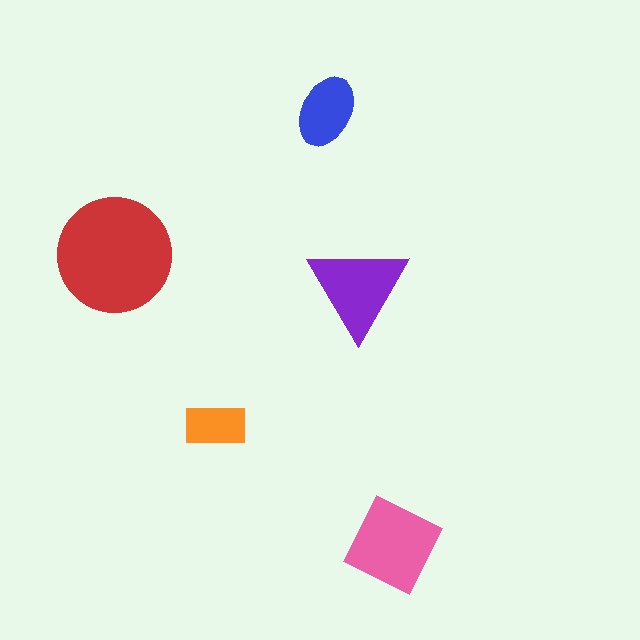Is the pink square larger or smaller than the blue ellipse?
Larger.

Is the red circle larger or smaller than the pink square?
Larger.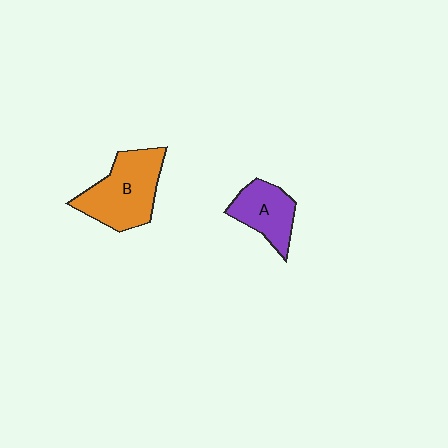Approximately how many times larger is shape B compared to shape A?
Approximately 1.6 times.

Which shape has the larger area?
Shape B (orange).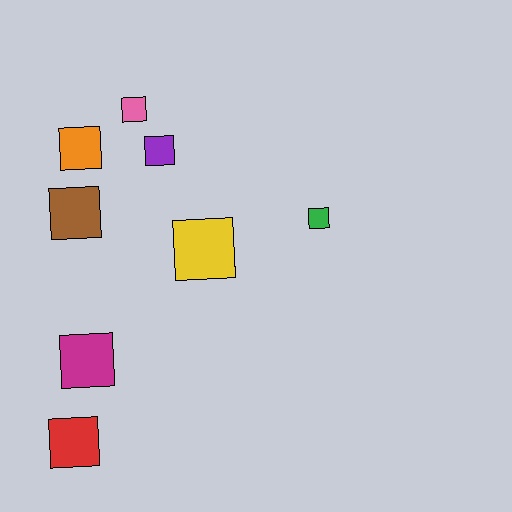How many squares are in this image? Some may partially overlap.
There are 8 squares.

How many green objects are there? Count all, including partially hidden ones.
There is 1 green object.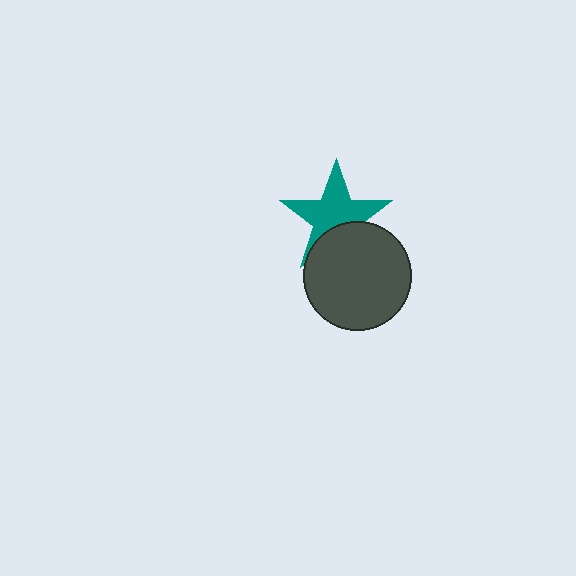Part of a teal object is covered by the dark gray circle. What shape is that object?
It is a star.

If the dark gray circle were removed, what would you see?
You would see the complete teal star.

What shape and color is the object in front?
The object in front is a dark gray circle.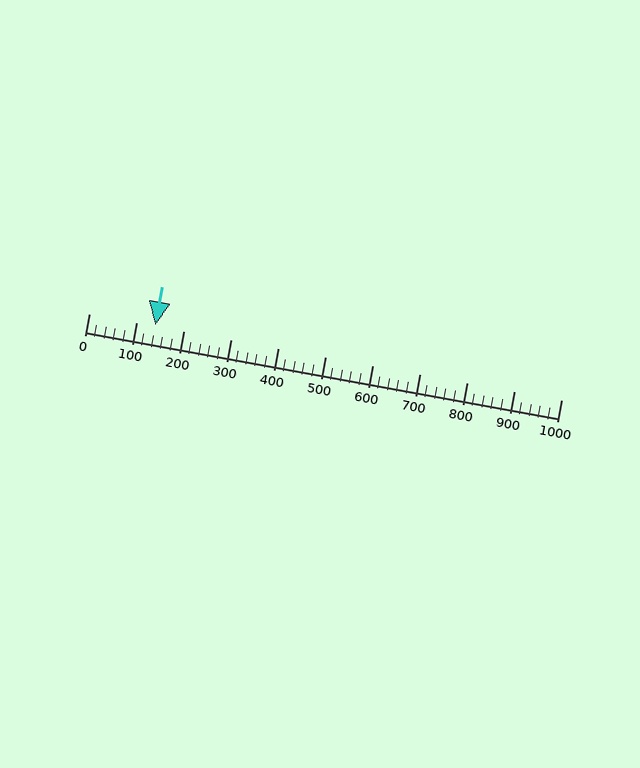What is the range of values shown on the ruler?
The ruler shows values from 0 to 1000.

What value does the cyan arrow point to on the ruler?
The cyan arrow points to approximately 140.